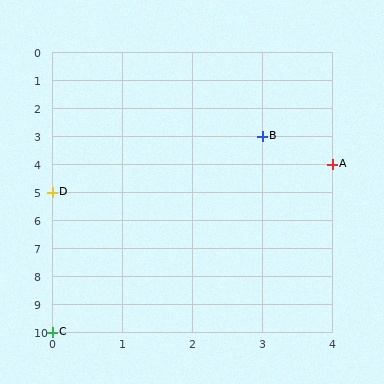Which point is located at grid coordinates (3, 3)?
Point B is at (3, 3).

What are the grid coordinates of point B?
Point B is at grid coordinates (3, 3).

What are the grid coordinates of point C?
Point C is at grid coordinates (0, 10).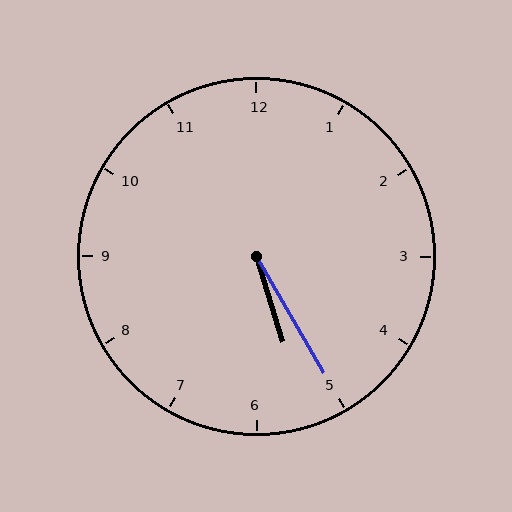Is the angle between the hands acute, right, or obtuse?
It is acute.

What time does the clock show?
5:25.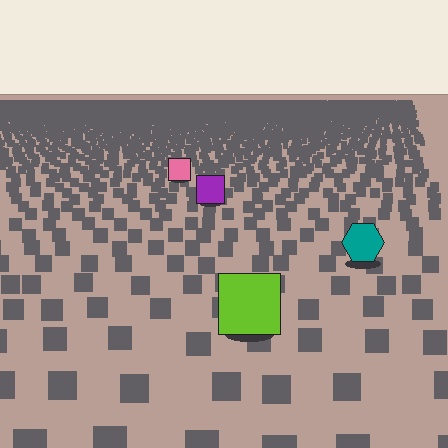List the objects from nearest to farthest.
From nearest to farthest: the lime square, the teal hexagon, the purple square, the pink square.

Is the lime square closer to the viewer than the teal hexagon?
Yes. The lime square is closer — you can tell from the texture gradient: the ground texture is coarser near it.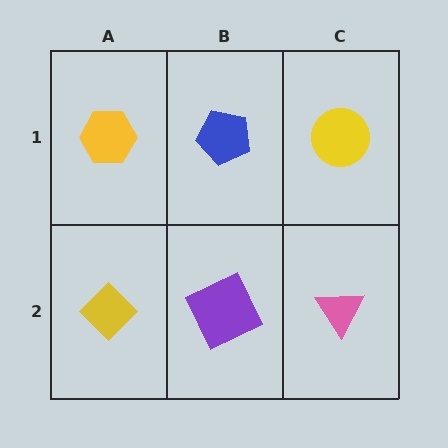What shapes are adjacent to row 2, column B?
A blue pentagon (row 1, column B), a yellow diamond (row 2, column A), a pink triangle (row 2, column C).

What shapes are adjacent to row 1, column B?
A purple square (row 2, column B), a yellow hexagon (row 1, column A), a yellow circle (row 1, column C).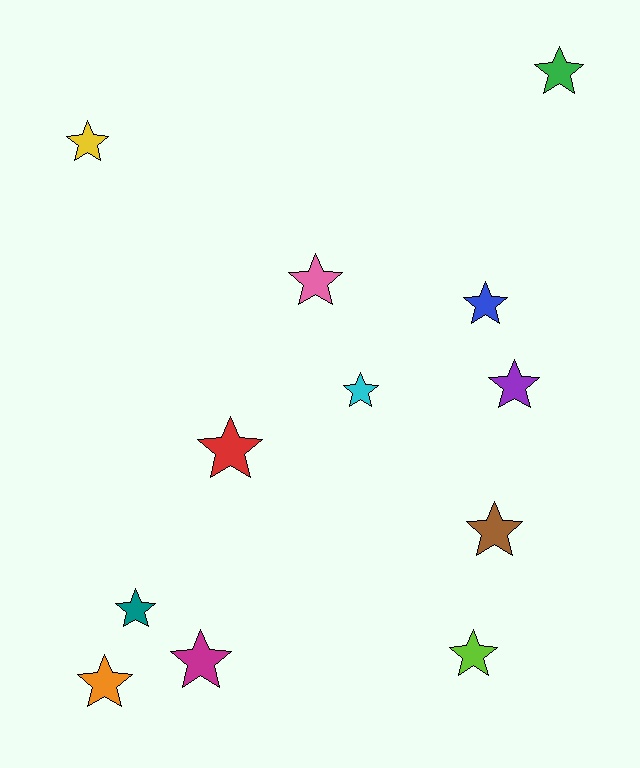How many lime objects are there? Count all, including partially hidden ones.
There is 1 lime object.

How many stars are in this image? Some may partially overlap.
There are 12 stars.